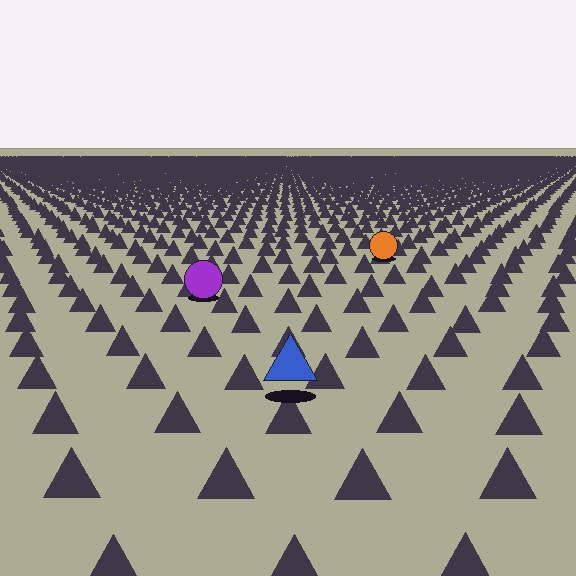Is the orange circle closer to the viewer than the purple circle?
No. The purple circle is closer — you can tell from the texture gradient: the ground texture is coarser near it.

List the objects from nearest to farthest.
From nearest to farthest: the blue triangle, the purple circle, the orange circle.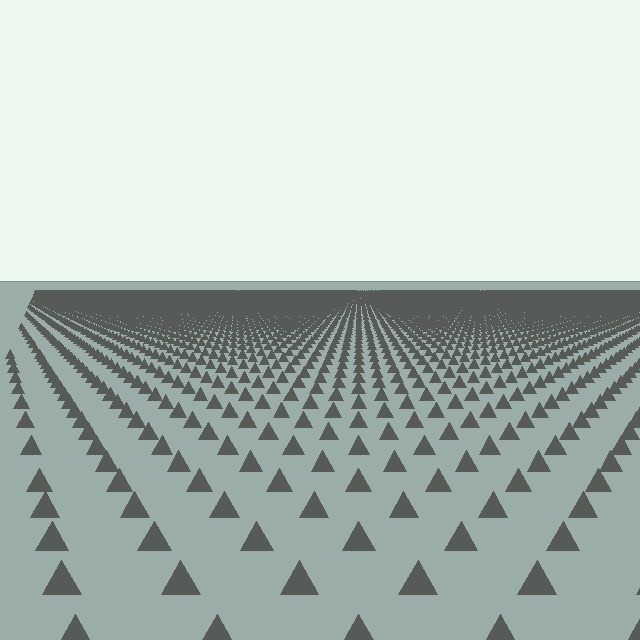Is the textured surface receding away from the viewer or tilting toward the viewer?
The surface is receding away from the viewer. Texture elements get smaller and denser toward the top.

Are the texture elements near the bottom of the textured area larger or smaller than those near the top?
Larger. Near the bottom, elements are closer to the viewer and appear at a bigger on-screen size.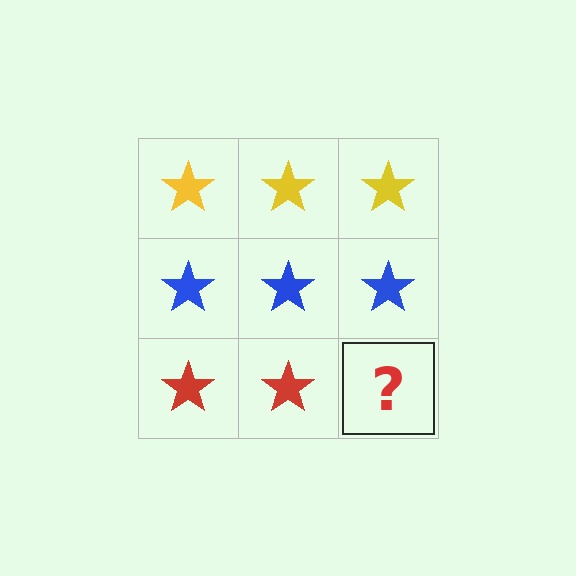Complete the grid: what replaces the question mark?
The question mark should be replaced with a red star.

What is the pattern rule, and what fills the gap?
The rule is that each row has a consistent color. The gap should be filled with a red star.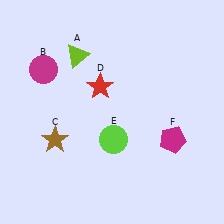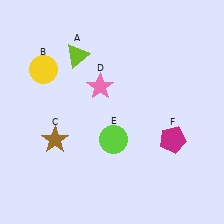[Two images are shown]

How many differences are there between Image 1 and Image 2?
There are 2 differences between the two images.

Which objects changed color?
B changed from magenta to yellow. D changed from red to pink.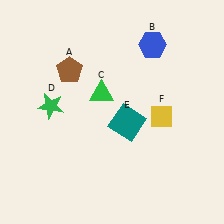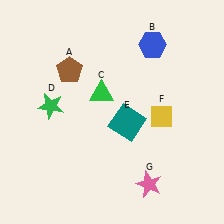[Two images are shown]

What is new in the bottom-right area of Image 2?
A pink star (G) was added in the bottom-right area of Image 2.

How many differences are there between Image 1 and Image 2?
There is 1 difference between the two images.